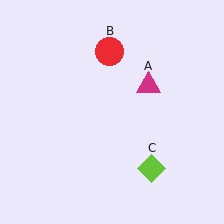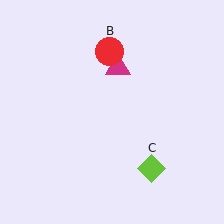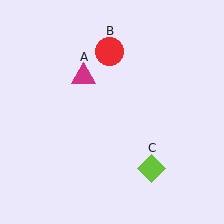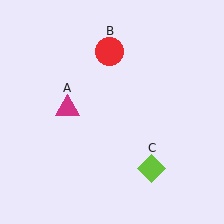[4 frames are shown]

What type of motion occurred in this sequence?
The magenta triangle (object A) rotated counterclockwise around the center of the scene.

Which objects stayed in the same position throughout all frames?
Red circle (object B) and lime diamond (object C) remained stationary.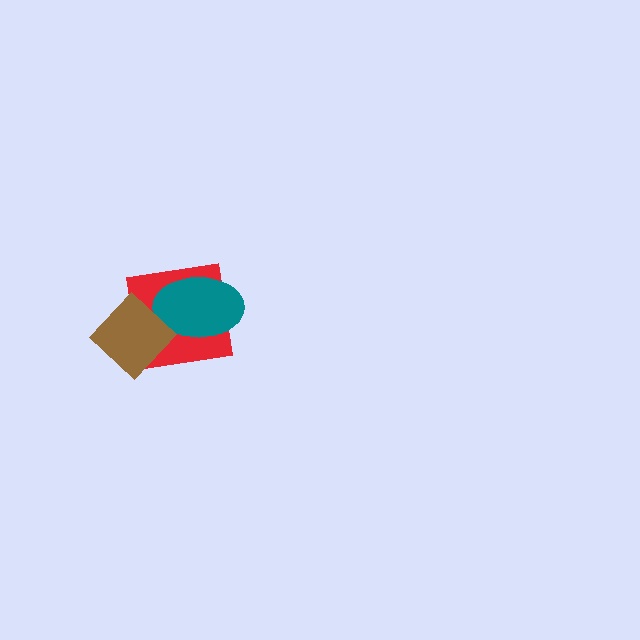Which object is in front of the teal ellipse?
The brown diamond is in front of the teal ellipse.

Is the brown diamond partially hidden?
No, no other shape covers it.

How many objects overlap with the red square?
2 objects overlap with the red square.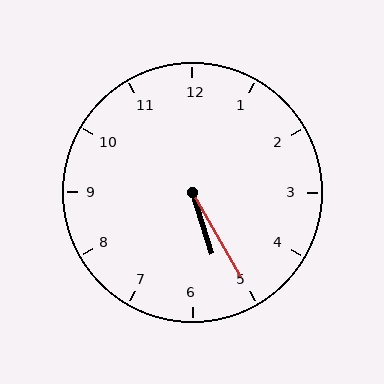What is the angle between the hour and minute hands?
Approximately 12 degrees.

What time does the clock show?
5:25.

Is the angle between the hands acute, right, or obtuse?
It is acute.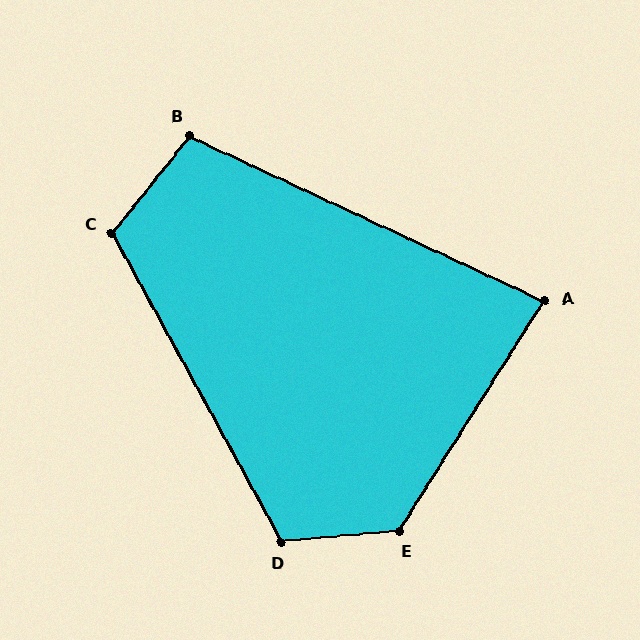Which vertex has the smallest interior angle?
A, at approximately 83 degrees.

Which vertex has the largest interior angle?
E, at approximately 128 degrees.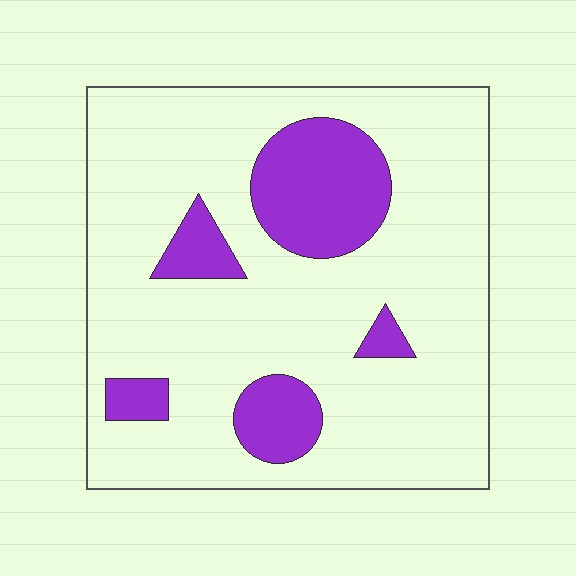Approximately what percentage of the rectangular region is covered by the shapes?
Approximately 20%.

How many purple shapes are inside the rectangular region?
5.